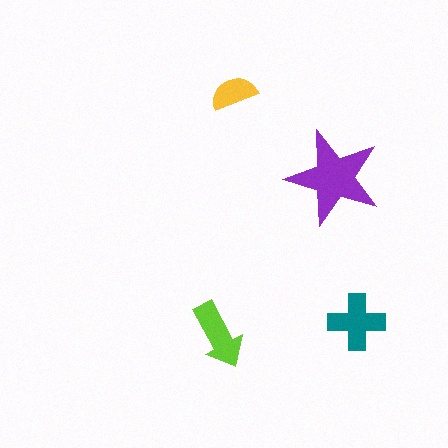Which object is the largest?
The purple star.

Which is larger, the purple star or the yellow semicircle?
The purple star.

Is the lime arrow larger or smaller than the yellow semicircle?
Larger.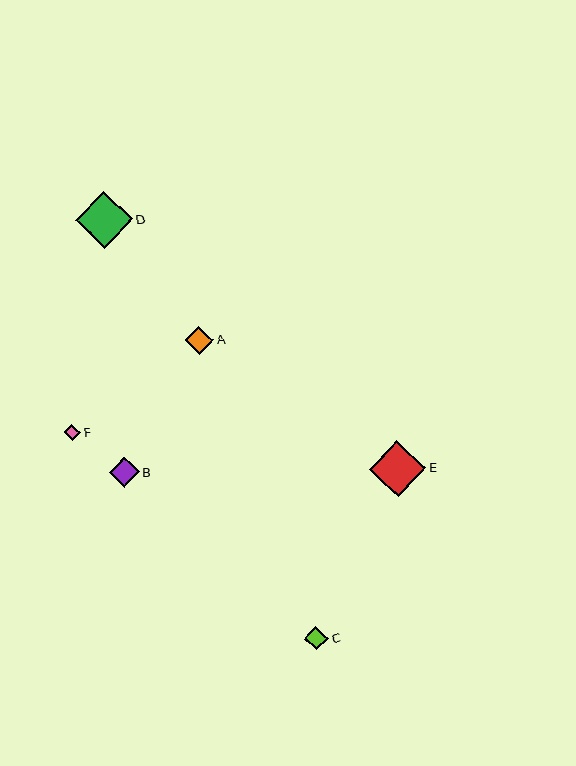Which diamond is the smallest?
Diamond F is the smallest with a size of approximately 16 pixels.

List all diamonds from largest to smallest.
From largest to smallest: D, E, B, A, C, F.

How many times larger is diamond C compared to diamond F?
Diamond C is approximately 1.5 times the size of diamond F.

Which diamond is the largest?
Diamond D is the largest with a size of approximately 57 pixels.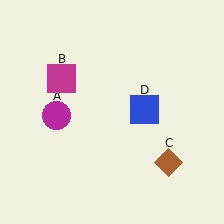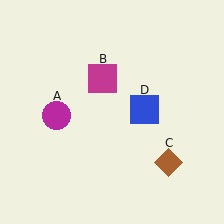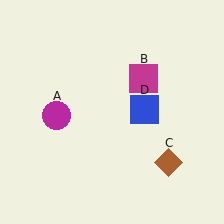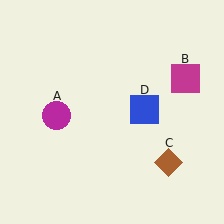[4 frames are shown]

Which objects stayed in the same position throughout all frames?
Magenta circle (object A) and brown diamond (object C) and blue square (object D) remained stationary.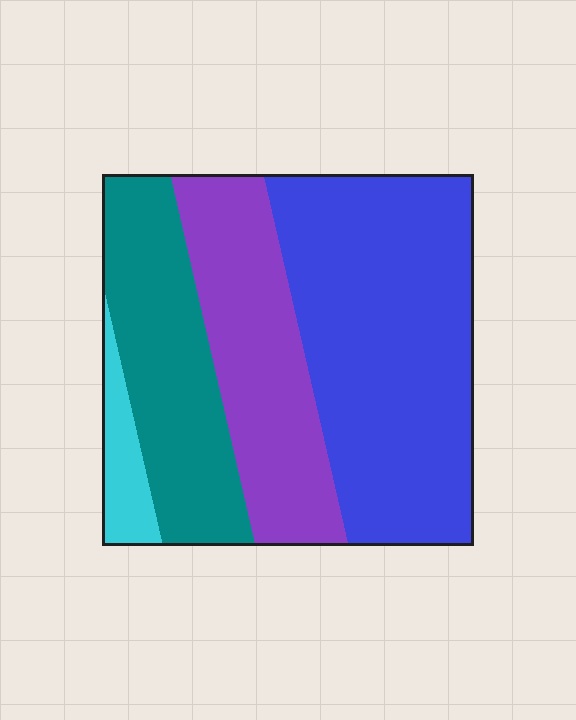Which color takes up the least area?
Cyan, at roughly 5%.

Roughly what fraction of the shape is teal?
Teal covers about 25% of the shape.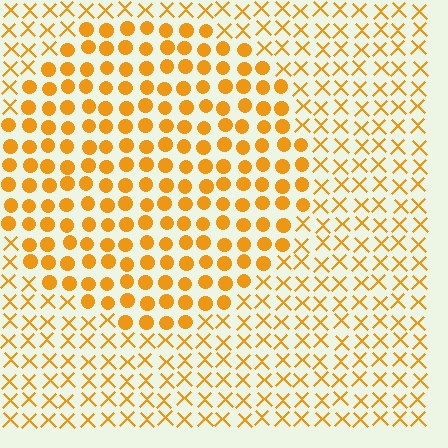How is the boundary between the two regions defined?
The boundary is defined by a change in element shape: circles inside vs. X marks outside. All elements share the same color and spacing.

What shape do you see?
I see a circle.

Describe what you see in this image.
The image is filled with small orange elements arranged in a uniform grid. A circle-shaped region contains circles, while the surrounding area contains X marks. The boundary is defined purely by the change in element shape.